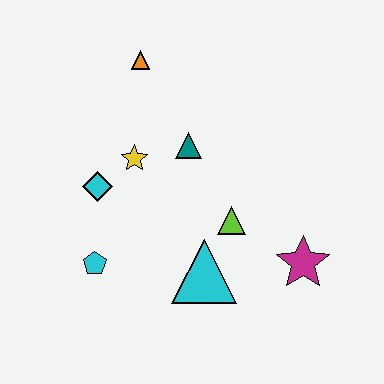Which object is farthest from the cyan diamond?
The magenta star is farthest from the cyan diamond.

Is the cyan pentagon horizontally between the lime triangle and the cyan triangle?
No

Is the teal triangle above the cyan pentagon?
Yes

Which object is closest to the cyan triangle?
The lime triangle is closest to the cyan triangle.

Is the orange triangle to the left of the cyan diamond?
No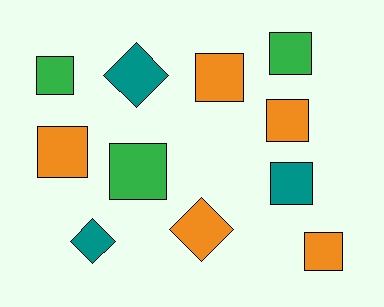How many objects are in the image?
There are 11 objects.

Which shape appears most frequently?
Square, with 8 objects.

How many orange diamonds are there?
There is 1 orange diamond.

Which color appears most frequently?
Orange, with 5 objects.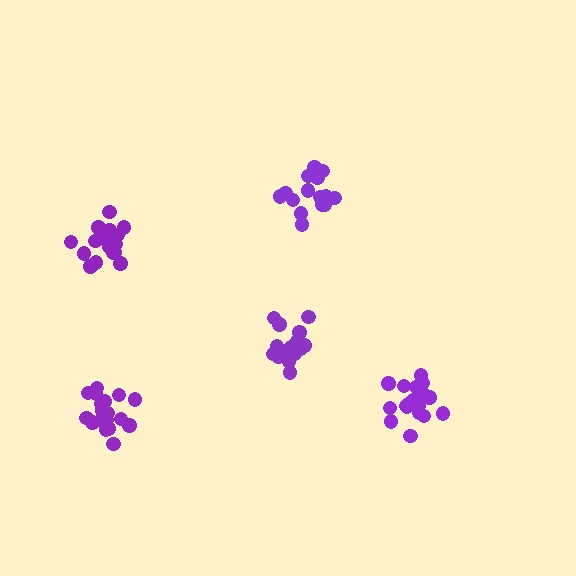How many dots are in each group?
Group 1: 16 dots, Group 2: 18 dots, Group 3: 20 dots, Group 4: 20 dots, Group 5: 20 dots (94 total).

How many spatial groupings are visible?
There are 5 spatial groupings.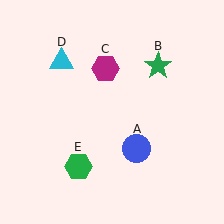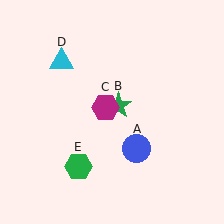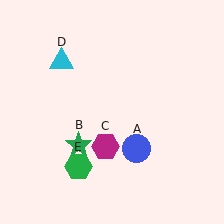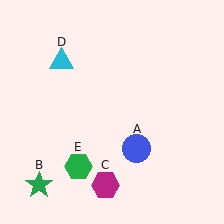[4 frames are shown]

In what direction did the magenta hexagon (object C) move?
The magenta hexagon (object C) moved down.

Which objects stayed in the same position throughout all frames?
Blue circle (object A) and cyan triangle (object D) and green hexagon (object E) remained stationary.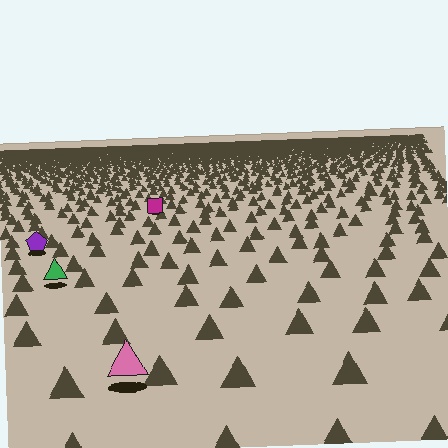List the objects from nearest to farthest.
From nearest to farthest: the pink triangle, the green triangle, the purple pentagon, the magenta square.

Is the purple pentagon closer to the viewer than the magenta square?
Yes. The purple pentagon is closer — you can tell from the texture gradient: the ground texture is coarser near it.